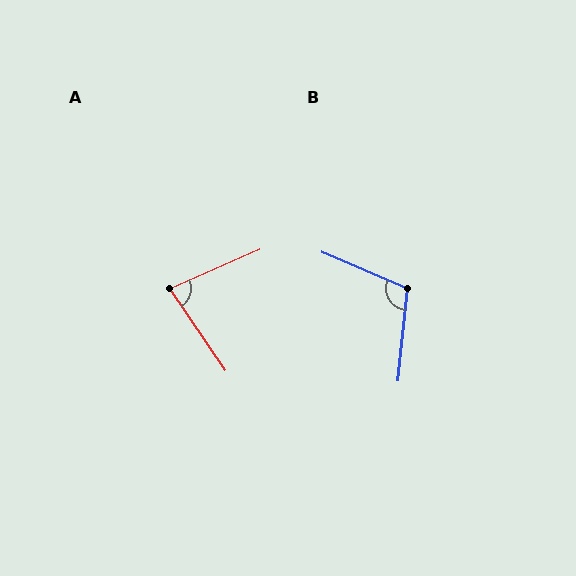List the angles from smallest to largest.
A (79°), B (107°).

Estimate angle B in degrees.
Approximately 107 degrees.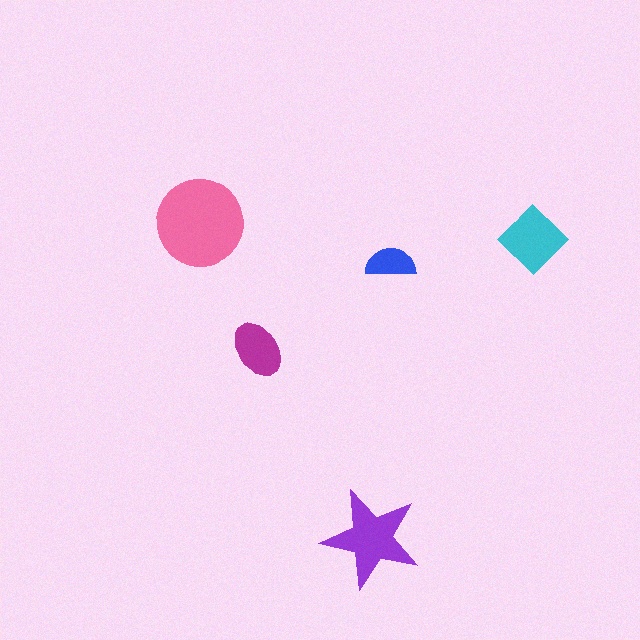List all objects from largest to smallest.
The pink circle, the purple star, the cyan diamond, the magenta ellipse, the blue semicircle.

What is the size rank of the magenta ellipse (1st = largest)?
4th.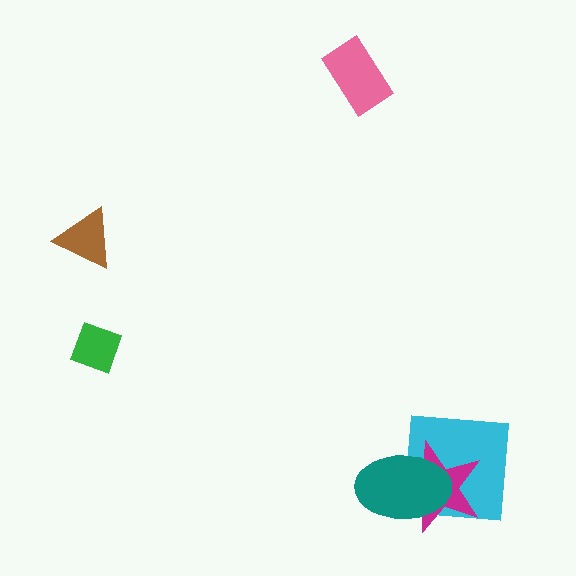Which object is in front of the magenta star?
The teal ellipse is in front of the magenta star.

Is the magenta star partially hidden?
Yes, it is partially covered by another shape.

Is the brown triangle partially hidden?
No, no other shape covers it.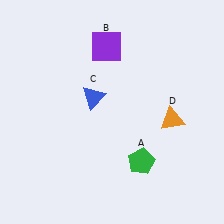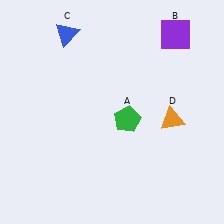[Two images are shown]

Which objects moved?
The objects that moved are: the green pentagon (A), the purple square (B), the blue triangle (C).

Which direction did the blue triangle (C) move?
The blue triangle (C) moved up.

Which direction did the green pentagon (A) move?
The green pentagon (A) moved up.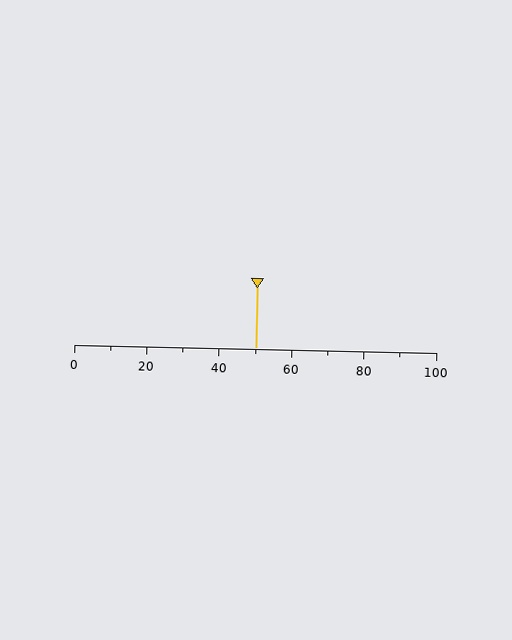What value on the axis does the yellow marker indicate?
The marker indicates approximately 50.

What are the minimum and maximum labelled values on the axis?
The axis runs from 0 to 100.